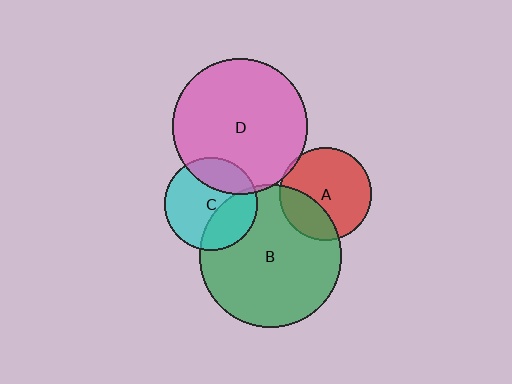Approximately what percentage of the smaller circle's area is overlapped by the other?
Approximately 5%.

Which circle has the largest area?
Circle B (green).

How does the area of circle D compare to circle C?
Approximately 2.1 times.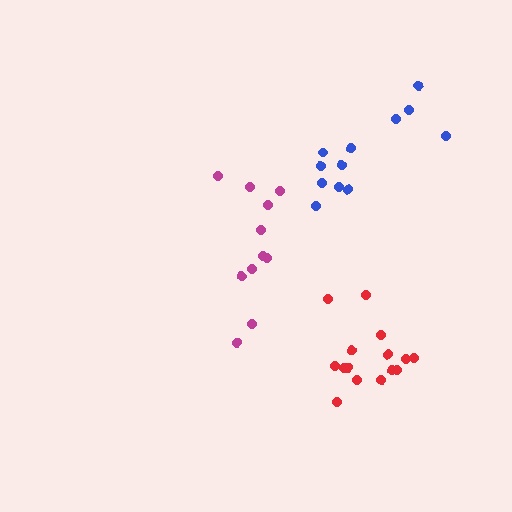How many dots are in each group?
Group 1: 15 dots, Group 2: 12 dots, Group 3: 11 dots (38 total).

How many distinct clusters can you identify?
There are 3 distinct clusters.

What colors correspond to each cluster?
The clusters are colored: red, blue, magenta.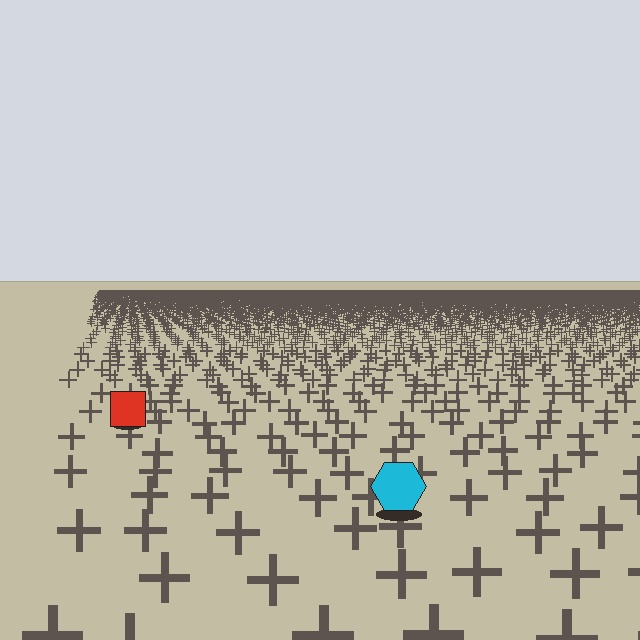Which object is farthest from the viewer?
The red square is farthest from the viewer. It appears smaller and the ground texture around it is denser.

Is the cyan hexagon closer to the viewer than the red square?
Yes. The cyan hexagon is closer — you can tell from the texture gradient: the ground texture is coarser near it.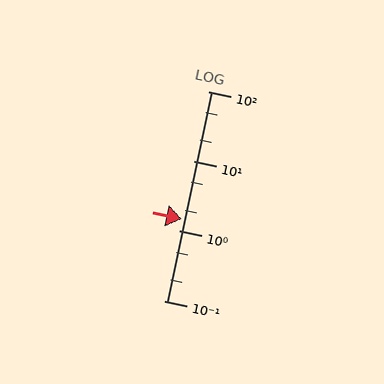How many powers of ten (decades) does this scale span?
The scale spans 3 decades, from 0.1 to 100.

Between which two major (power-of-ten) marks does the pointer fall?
The pointer is between 1 and 10.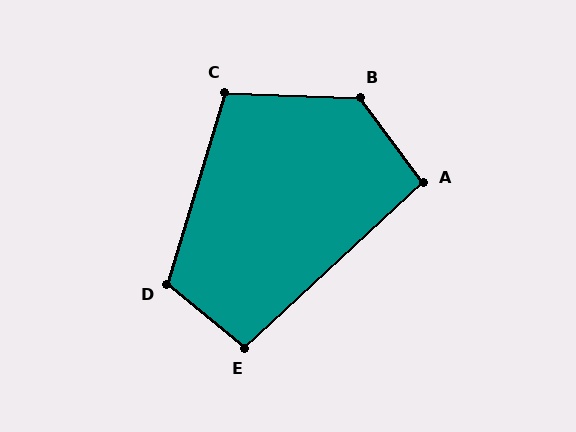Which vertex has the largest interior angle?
B, at approximately 128 degrees.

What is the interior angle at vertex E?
Approximately 98 degrees (obtuse).